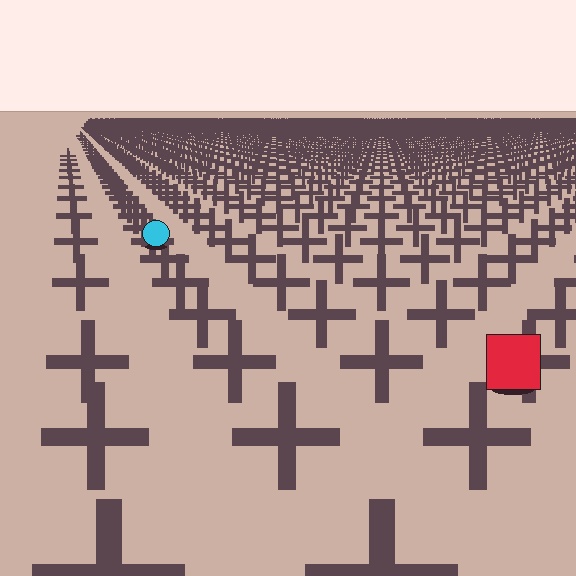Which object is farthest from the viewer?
The cyan circle is farthest from the viewer. It appears smaller and the ground texture around it is denser.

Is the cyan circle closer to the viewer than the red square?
No. The red square is closer — you can tell from the texture gradient: the ground texture is coarser near it.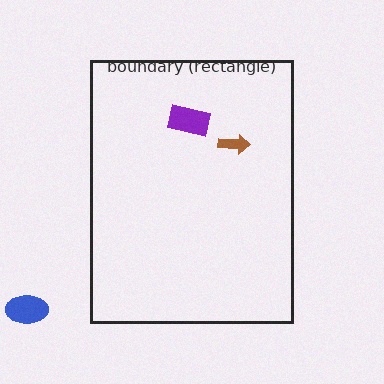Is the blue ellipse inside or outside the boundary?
Outside.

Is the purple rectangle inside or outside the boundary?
Inside.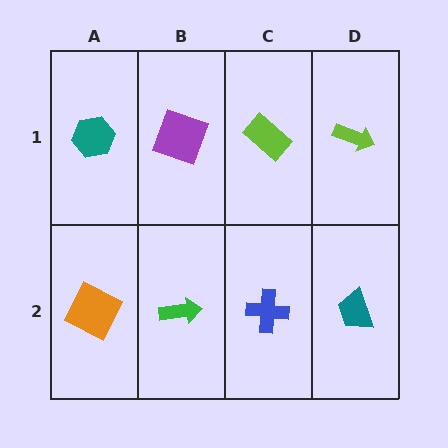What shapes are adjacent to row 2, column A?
A teal hexagon (row 1, column A), a green arrow (row 2, column B).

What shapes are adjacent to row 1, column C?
A blue cross (row 2, column C), a purple square (row 1, column B), a lime arrow (row 1, column D).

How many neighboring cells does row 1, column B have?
3.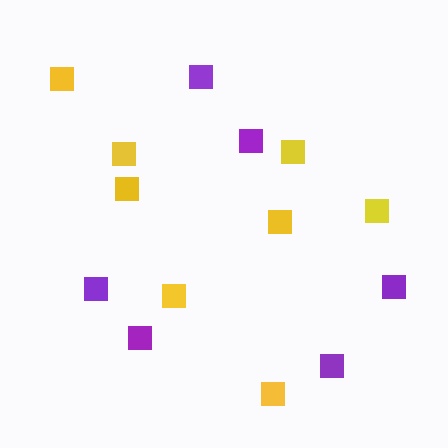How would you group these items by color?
There are 2 groups: one group of yellow squares (8) and one group of purple squares (6).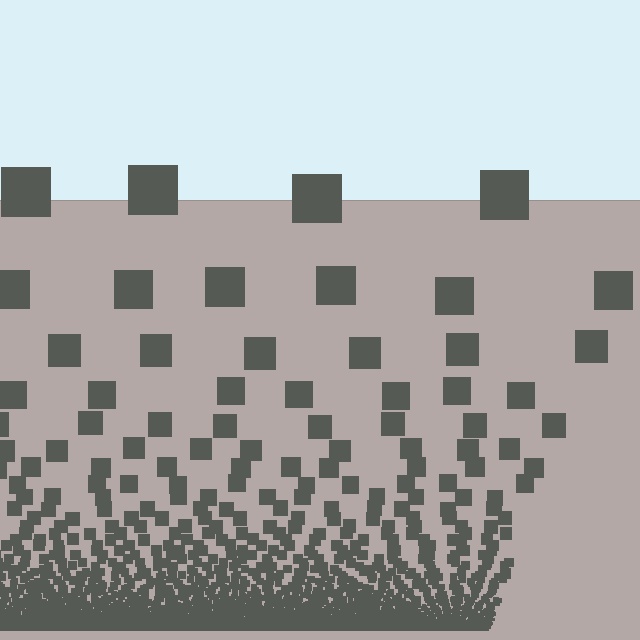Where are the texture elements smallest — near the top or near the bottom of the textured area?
Near the bottom.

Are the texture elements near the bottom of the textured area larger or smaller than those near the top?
Smaller. The gradient is inverted — elements near the bottom are smaller and denser.